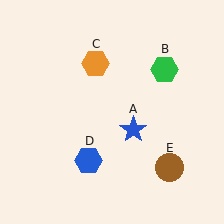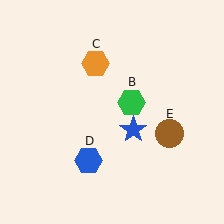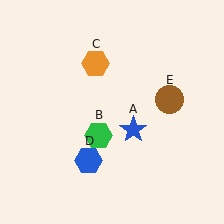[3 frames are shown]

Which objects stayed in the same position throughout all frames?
Blue star (object A) and orange hexagon (object C) and blue hexagon (object D) remained stationary.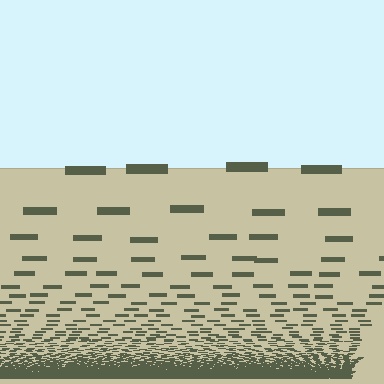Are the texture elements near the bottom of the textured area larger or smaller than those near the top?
Smaller. The gradient is inverted — elements near the bottom are smaller and denser.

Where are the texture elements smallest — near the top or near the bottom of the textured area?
Near the bottom.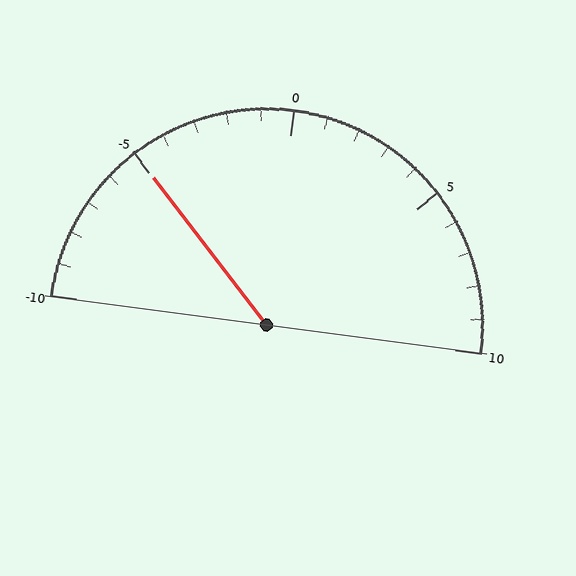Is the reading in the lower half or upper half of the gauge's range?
The reading is in the lower half of the range (-10 to 10).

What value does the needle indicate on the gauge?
The needle indicates approximately -5.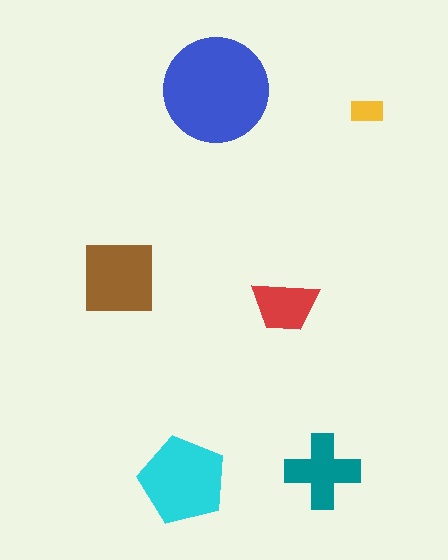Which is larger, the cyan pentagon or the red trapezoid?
The cyan pentagon.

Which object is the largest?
The blue circle.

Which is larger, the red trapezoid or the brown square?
The brown square.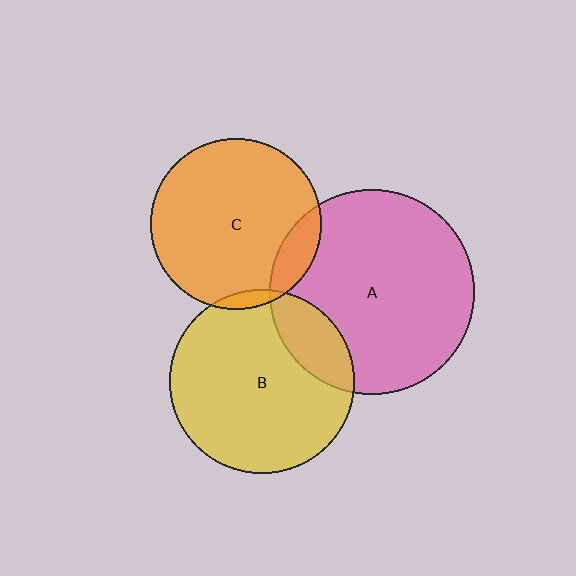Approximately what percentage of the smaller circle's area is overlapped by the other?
Approximately 5%.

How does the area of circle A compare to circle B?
Approximately 1.2 times.